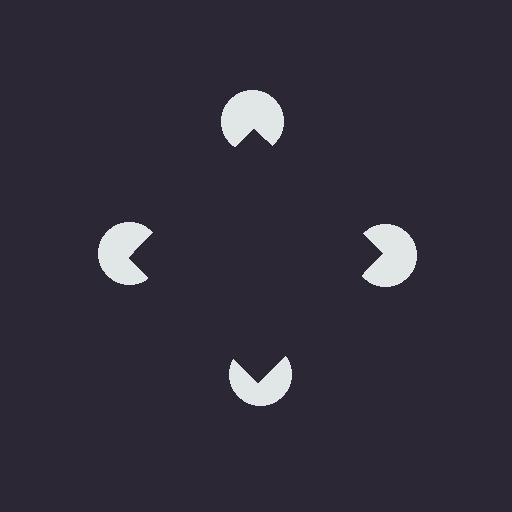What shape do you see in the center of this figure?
An illusory square — its edges are inferred from the aligned wedge cuts in the pac-man discs, not physically drawn.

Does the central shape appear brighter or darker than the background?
It typically appears slightly darker than the background, even though no actual brightness change is drawn.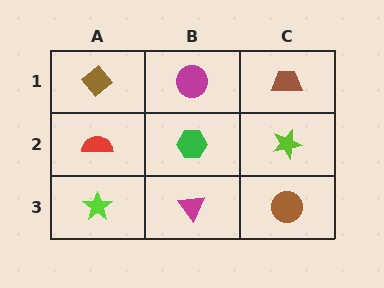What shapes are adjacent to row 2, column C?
A brown trapezoid (row 1, column C), a brown circle (row 3, column C), a green hexagon (row 2, column B).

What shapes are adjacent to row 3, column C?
A lime star (row 2, column C), a magenta triangle (row 3, column B).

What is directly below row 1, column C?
A lime star.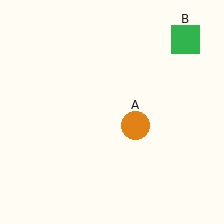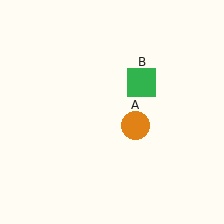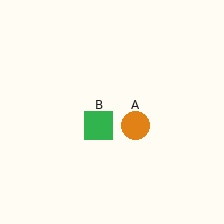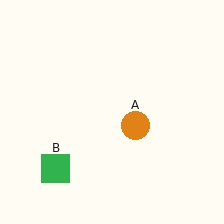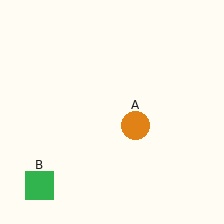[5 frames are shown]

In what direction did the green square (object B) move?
The green square (object B) moved down and to the left.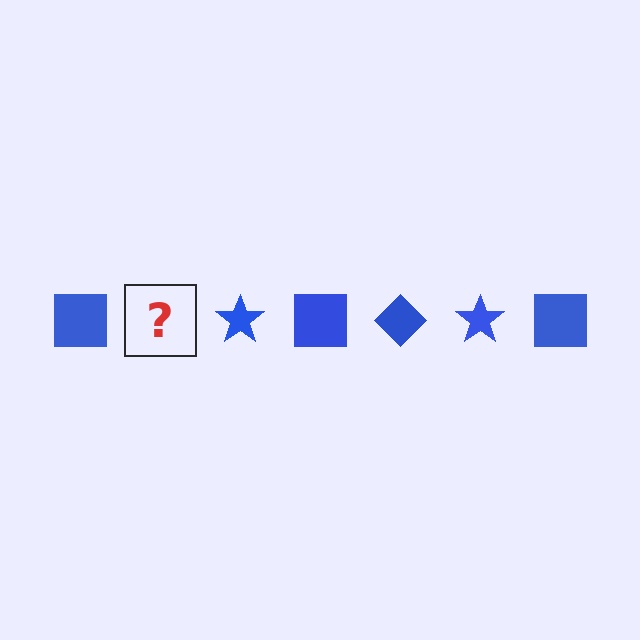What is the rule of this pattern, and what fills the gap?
The rule is that the pattern cycles through square, diamond, star shapes in blue. The gap should be filled with a blue diamond.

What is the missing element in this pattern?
The missing element is a blue diamond.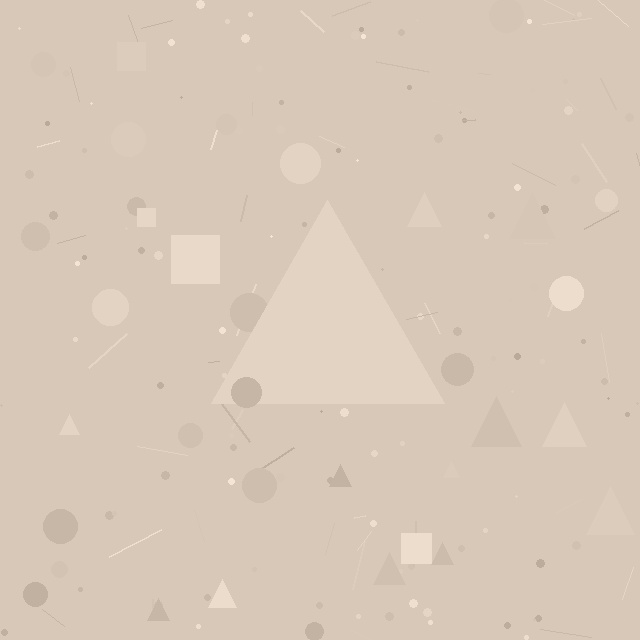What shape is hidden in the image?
A triangle is hidden in the image.